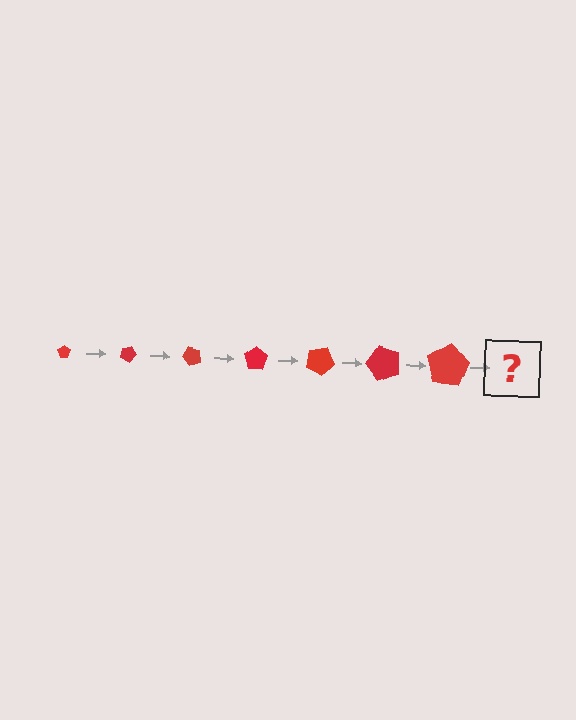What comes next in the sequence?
The next element should be a pentagon, larger than the previous one and rotated 175 degrees from the start.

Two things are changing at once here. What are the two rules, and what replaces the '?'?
The two rules are that the pentagon grows larger each step and it rotates 25 degrees each step. The '?' should be a pentagon, larger than the previous one and rotated 175 degrees from the start.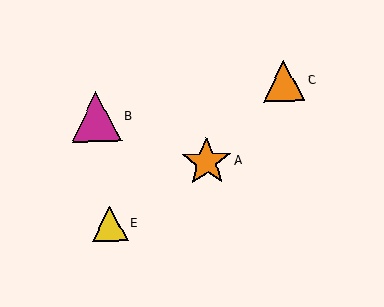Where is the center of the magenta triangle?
The center of the magenta triangle is at (96, 117).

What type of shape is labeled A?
Shape A is an orange star.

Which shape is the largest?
The orange star (labeled A) is the largest.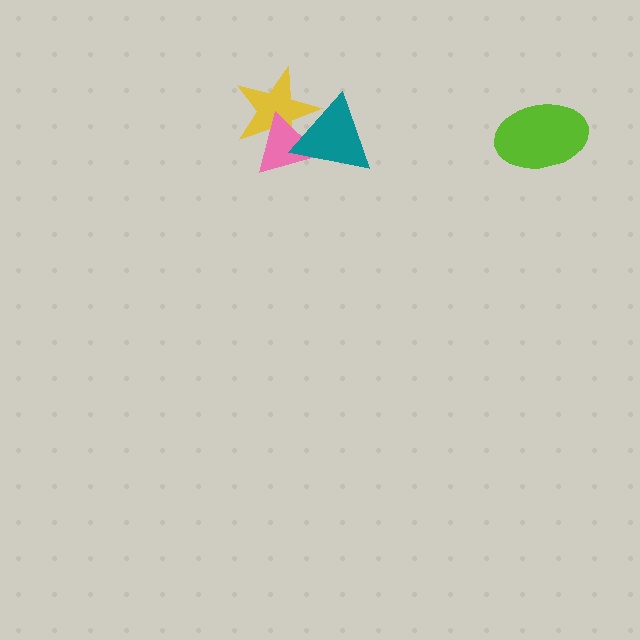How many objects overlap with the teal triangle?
2 objects overlap with the teal triangle.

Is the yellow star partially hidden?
Yes, it is partially covered by another shape.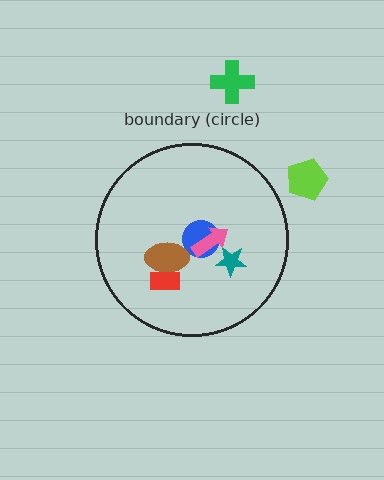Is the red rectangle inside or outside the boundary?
Inside.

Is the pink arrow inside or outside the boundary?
Inside.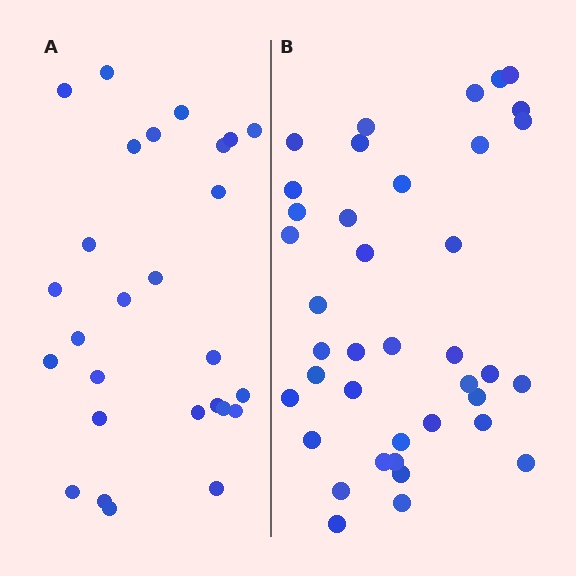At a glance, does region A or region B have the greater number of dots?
Region B (the right region) has more dots.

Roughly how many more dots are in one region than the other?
Region B has roughly 12 or so more dots than region A.